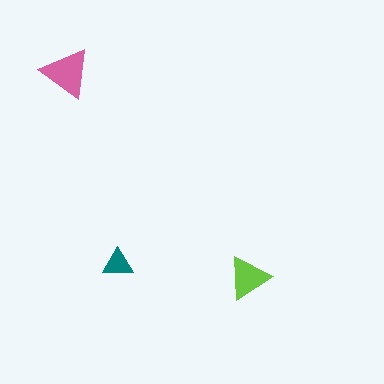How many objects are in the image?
There are 3 objects in the image.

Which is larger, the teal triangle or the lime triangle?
The lime one.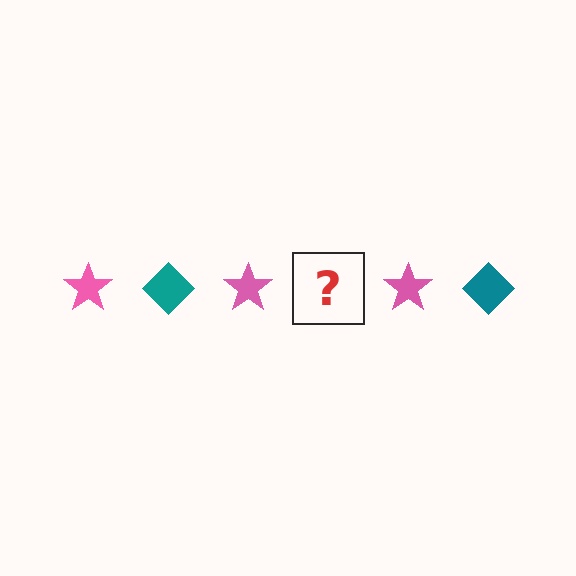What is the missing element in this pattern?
The missing element is a teal diamond.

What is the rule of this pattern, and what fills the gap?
The rule is that the pattern alternates between pink star and teal diamond. The gap should be filled with a teal diamond.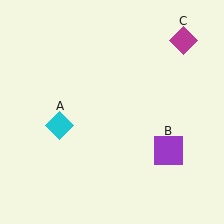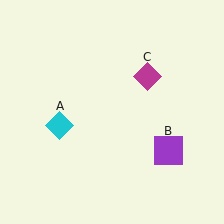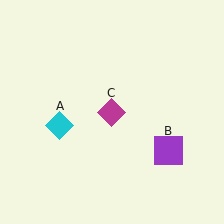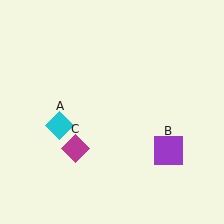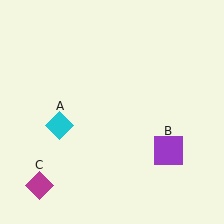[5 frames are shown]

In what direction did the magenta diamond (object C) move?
The magenta diamond (object C) moved down and to the left.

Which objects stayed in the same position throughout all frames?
Cyan diamond (object A) and purple square (object B) remained stationary.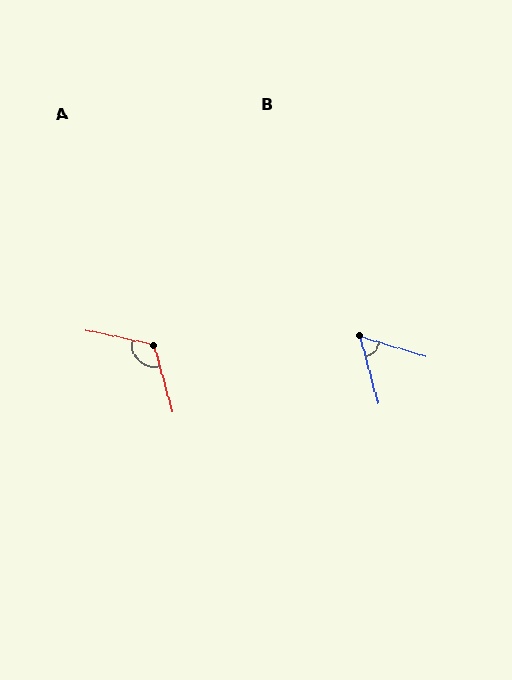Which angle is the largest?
A, at approximately 118 degrees.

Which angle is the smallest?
B, at approximately 58 degrees.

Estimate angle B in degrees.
Approximately 58 degrees.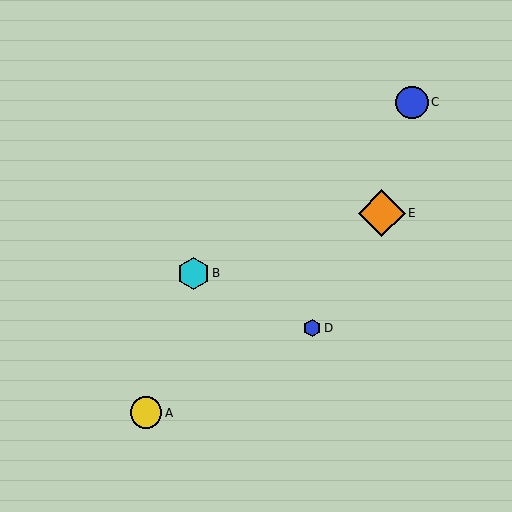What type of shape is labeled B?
Shape B is a cyan hexagon.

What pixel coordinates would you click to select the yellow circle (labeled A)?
Click at (146, 413) to select the yellow circle A.